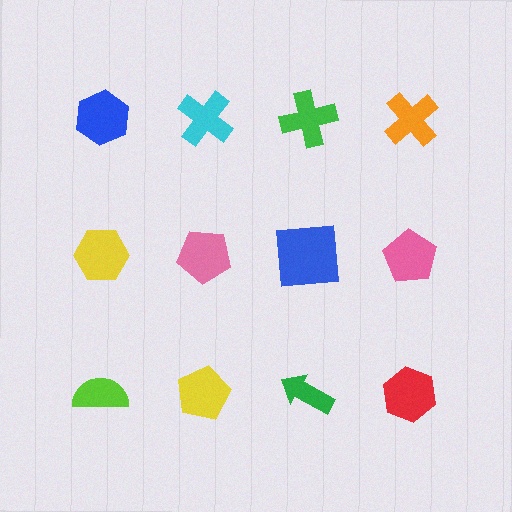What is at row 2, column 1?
A yellow hexagon.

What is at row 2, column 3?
A blue square.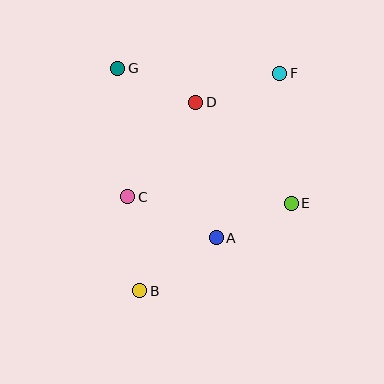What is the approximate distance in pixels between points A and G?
The distance between A and G is approximately 196 pixels.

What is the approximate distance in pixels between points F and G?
The distance between F and G is approximately 162 pixels.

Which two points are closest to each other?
Points A and E are closest to each other.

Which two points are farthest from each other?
Points B and F are farthest from each other.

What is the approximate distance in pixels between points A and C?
The distance between A and C is approximately 98 pixels.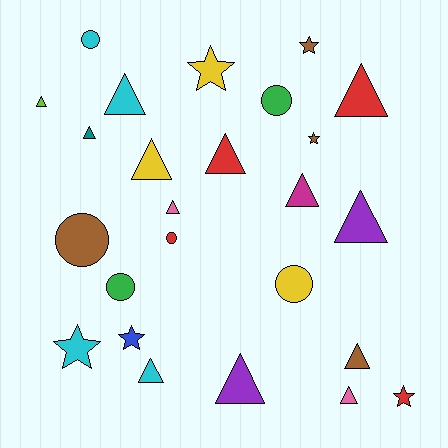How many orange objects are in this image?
There are no orange objects.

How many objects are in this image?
There are 25 objects.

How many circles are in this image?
There are 6 circles.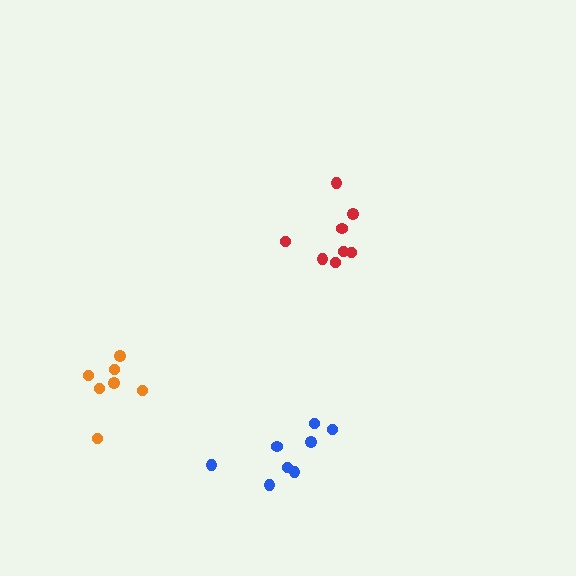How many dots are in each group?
Group 1: 8 dots, Group 2: 7 dots, Group 3: 8 dots (23 total).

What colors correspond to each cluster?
The clusters are colored: red, orange, blue.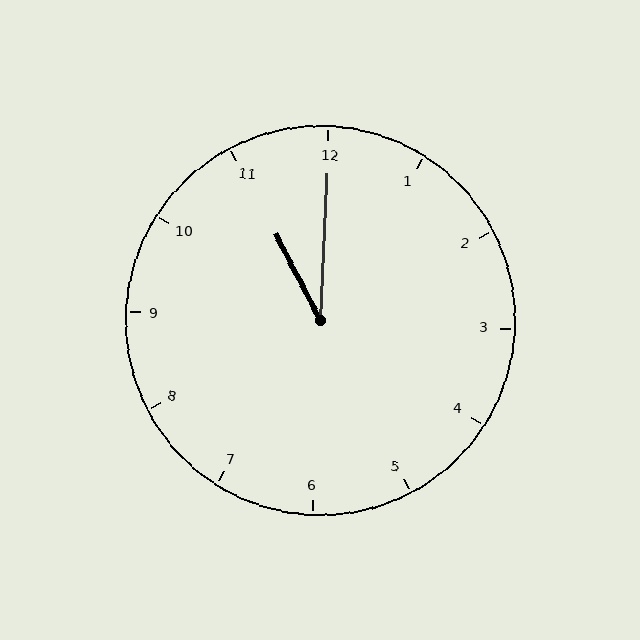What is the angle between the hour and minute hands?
Approximately 30 degrees.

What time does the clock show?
11:00.